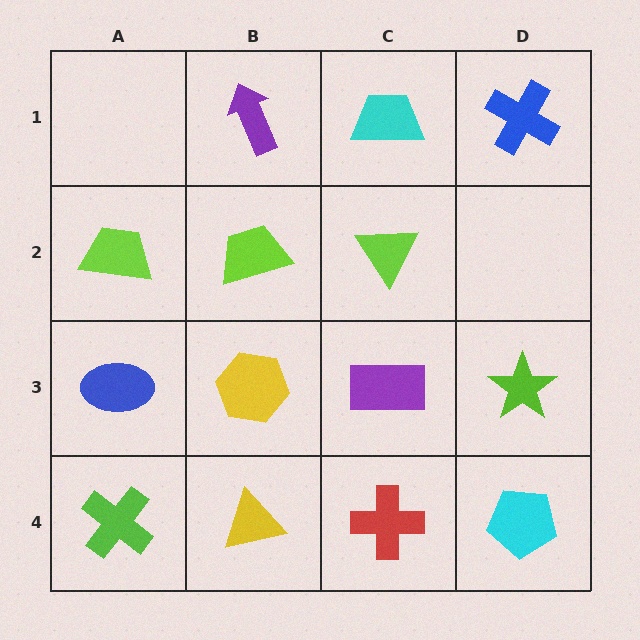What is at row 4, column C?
A red cross.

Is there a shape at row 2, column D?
No, that cell is empty.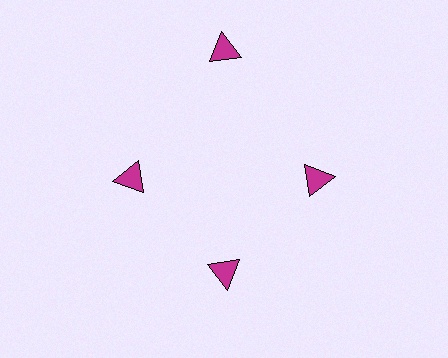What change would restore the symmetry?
The symmetry would be restored by moving it inward, back onto the ring so that all 4 triangles sit at equal angles and equal distance from the center.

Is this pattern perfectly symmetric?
No. The 4 magenta triangles are arranged in a ring, but one element near the 12 o'clock position is pushed outward from the center, breaking the 4-fold rotational symmetry.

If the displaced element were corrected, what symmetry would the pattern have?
It would have 4-fold rotational symmetry — the pattern would map onto itself every 90 degrees.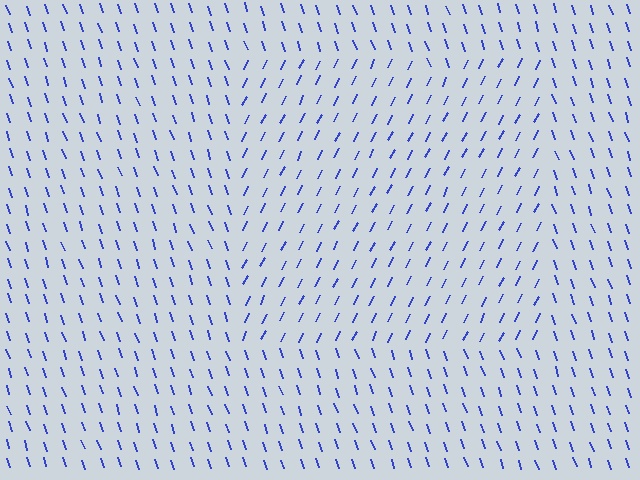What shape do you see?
I see a rectangle.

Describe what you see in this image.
The image is filled with small blue line segments. A rectangle region in the image has lines oriented differently from the surrounding lines, creating a visible texture boundary.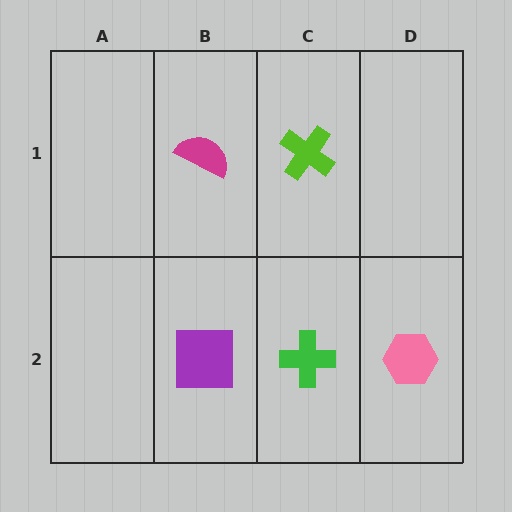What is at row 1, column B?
A magenta semicircle.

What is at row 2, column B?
A purple square.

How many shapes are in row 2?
3 shapes.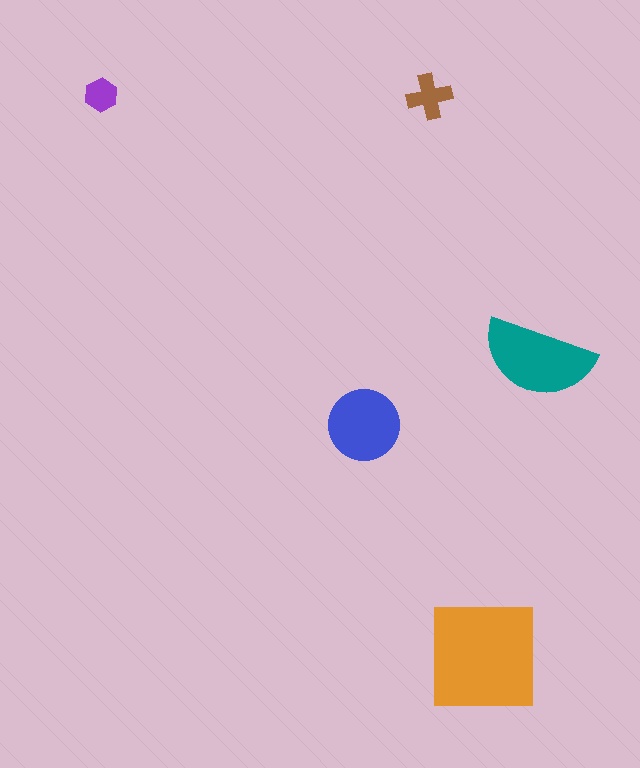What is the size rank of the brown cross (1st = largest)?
4th.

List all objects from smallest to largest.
The purple hexagon, the brown cross, the blue circle, the teal semicircle, the orange square.